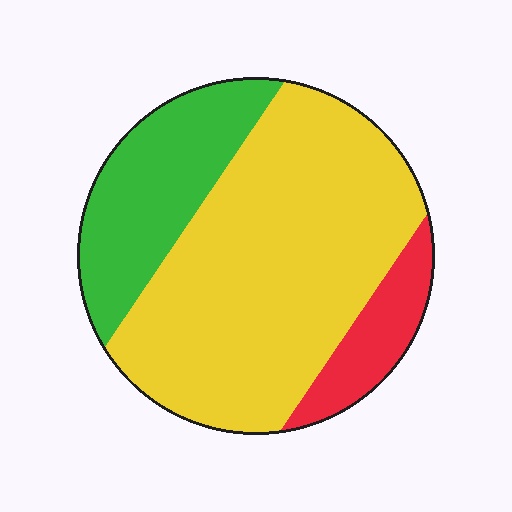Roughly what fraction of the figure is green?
Green covers around 25% of the figure.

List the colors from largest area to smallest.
From largest to smallest: yellow, green, red.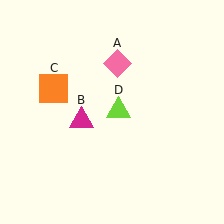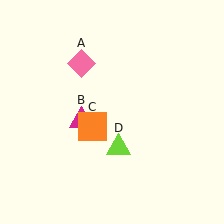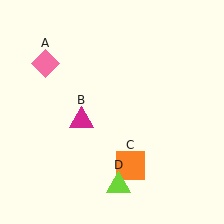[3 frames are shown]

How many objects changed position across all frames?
3 objects changed position: pink diamond (object A), orange square (object C), lime triangle (object D).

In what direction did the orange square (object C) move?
The orange square (object C) moved down and to the right.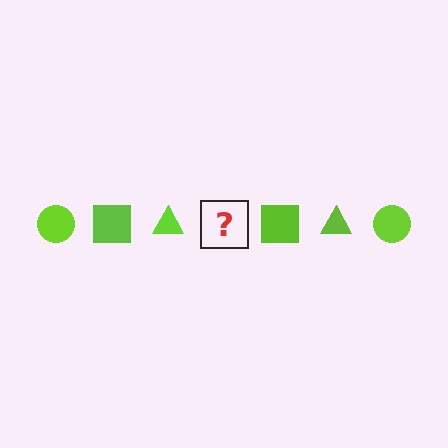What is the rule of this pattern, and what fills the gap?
The rule is that the pattern cycles through circle, square, triangle shapes in lime. The gap should be filled with a lime circle.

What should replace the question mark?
The question mark should be replaced with a lime circle.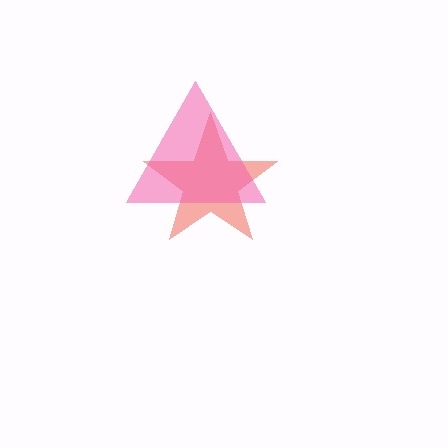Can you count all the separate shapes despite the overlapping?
Yes, there are 2 separate shapes.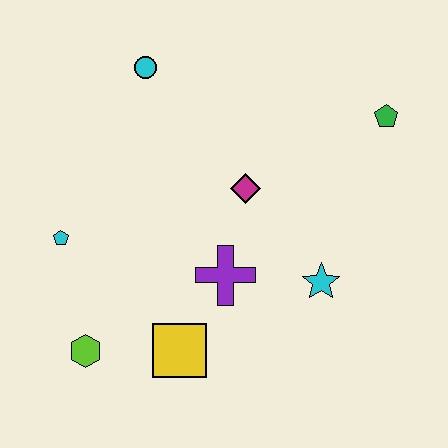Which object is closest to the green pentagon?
The magenta diamond is closest to the green pentagon.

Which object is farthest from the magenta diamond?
The lime hexagon is farthest from the magenta diamond.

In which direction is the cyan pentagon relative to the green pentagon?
The cyan pentagon is to the left of the green pentagon.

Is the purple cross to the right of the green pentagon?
No